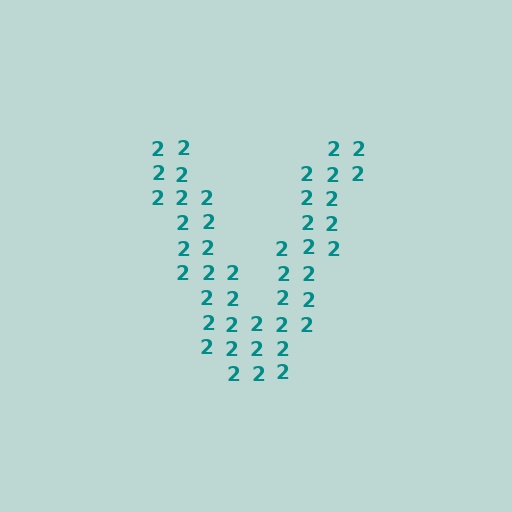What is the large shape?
The large shape is the letter V.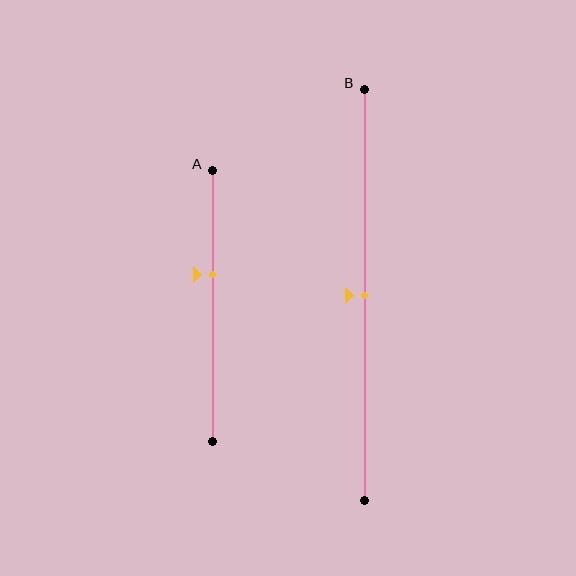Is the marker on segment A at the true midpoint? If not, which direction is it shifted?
No, the marker on segment A is shifted upward by about 12% of the segment length.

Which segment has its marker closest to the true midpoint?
Segment B has its marker closest to the true midpoint.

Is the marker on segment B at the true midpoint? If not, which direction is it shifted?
Yes, the marker on segment B is at the true midpoint.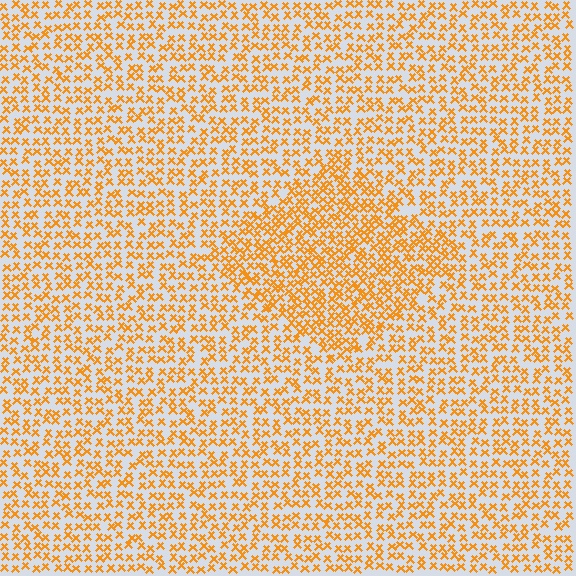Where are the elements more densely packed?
The elements are more densely packed inside the diamond boundary.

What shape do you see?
I see a diamond.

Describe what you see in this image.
The image contains small orange elements arranged at two different densities. A diamond-shaped region is visible where the elements are more densely packed than the surrounding area.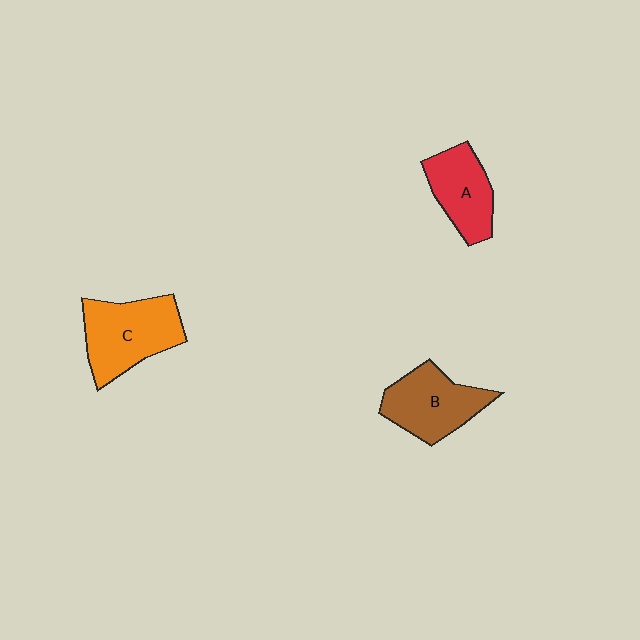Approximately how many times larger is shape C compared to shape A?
Approximately 1.4 times.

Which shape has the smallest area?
Shape A (red).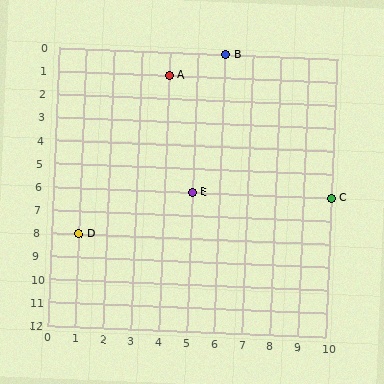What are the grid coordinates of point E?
Point E is at grid coordinates (5, 6).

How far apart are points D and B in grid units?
Points D and B are 5 columns and 8 rows apart (about 9.4 grid units diagonally).